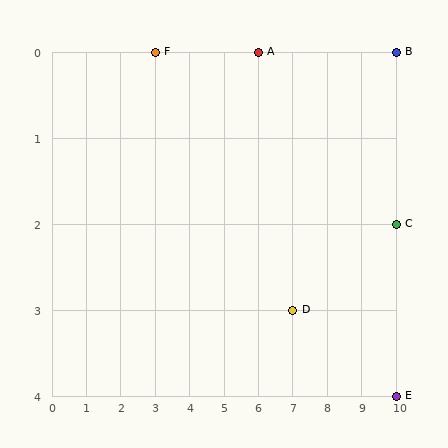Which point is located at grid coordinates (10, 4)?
Point E is at (10, 4).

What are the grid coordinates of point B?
Point B is at grid coordinates (10, 0).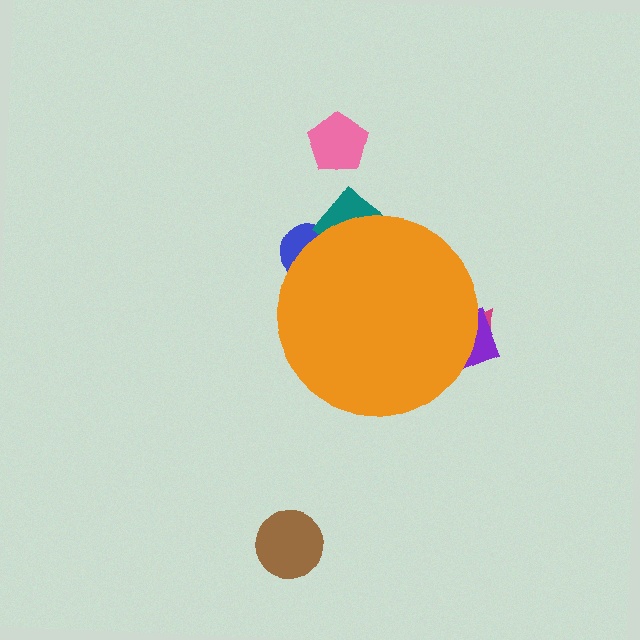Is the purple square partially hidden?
Yes, the purple square is partially hidden behind the orange circle.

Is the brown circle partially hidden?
No, the brown circle is fully visible.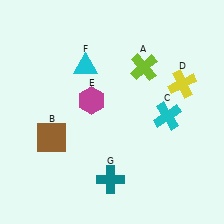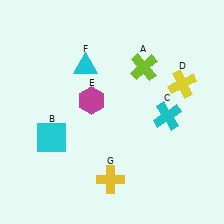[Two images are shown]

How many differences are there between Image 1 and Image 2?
There are 2 differences between the two images.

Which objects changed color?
B changed from brown to cyan. G changed from teal to yellow.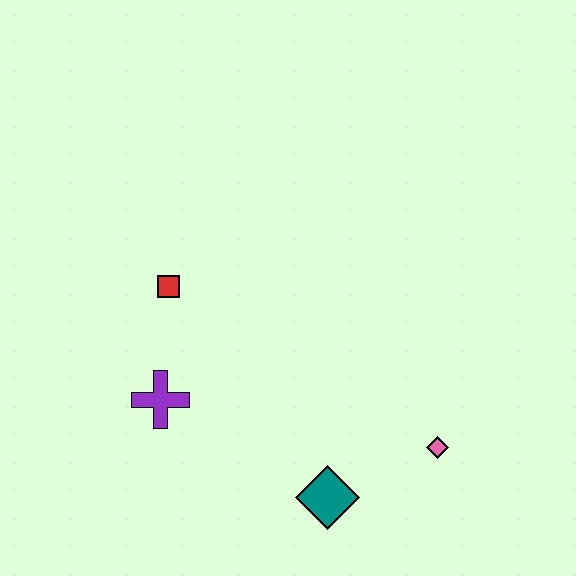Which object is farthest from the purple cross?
The pink diamond is farthest from the purple cross.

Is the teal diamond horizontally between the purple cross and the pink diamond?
Yes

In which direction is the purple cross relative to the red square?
The purple cross is below the red square.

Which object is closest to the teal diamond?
The pink diamond is closest to the teal diamond.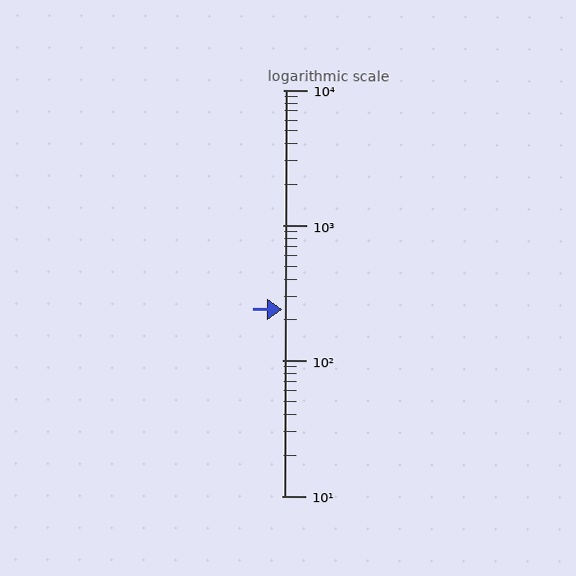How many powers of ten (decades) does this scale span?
The scale spans 3 decades, from 10 to 10000.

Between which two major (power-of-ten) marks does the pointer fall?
The pointer is between 100 and 1000.